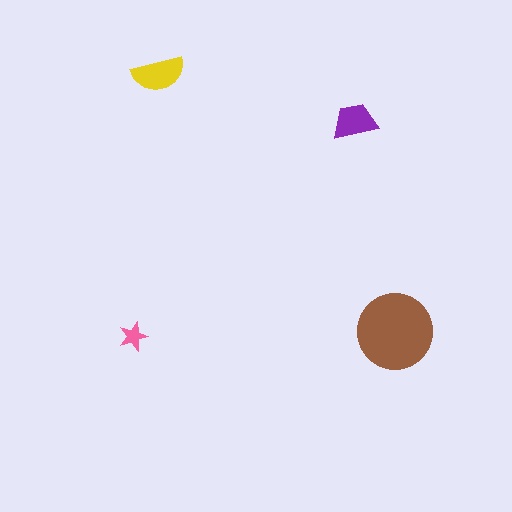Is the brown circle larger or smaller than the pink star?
Larger.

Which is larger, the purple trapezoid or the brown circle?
The brown circle.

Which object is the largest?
The brown circle.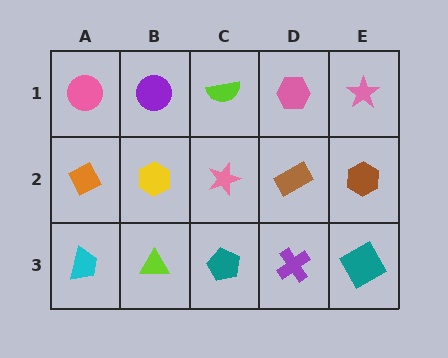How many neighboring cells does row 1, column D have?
3.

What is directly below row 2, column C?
A teal pentagon.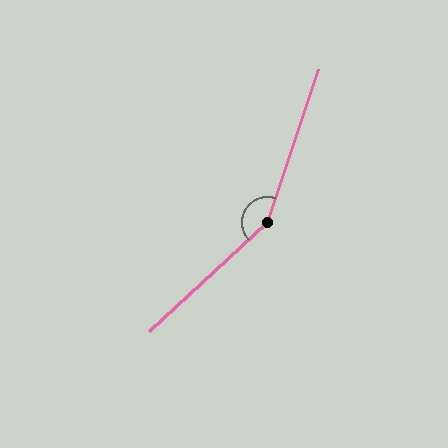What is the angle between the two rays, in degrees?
Approximately 151 degrees.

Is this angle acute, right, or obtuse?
It is obtuse.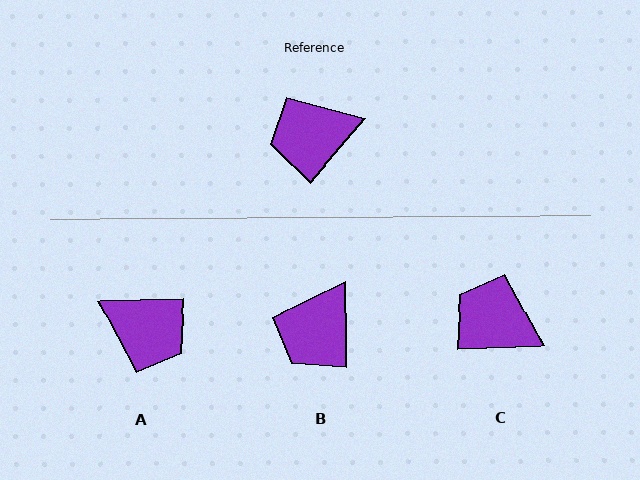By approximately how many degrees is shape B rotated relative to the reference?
Approximately 41 degrees counter-clockwise.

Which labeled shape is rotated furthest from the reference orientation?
A, about 132 degrees away.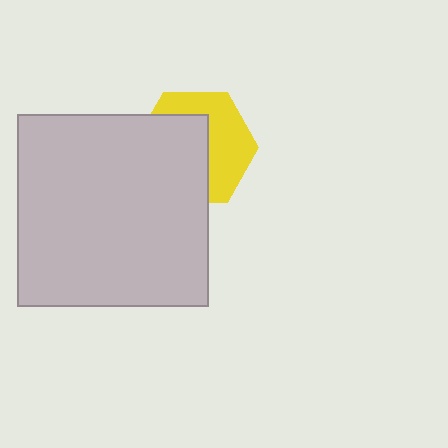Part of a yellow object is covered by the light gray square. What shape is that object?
It is a hexagon.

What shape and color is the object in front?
The object in front is a light gray square.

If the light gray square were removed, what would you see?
You would see the complete yellow hexagon.